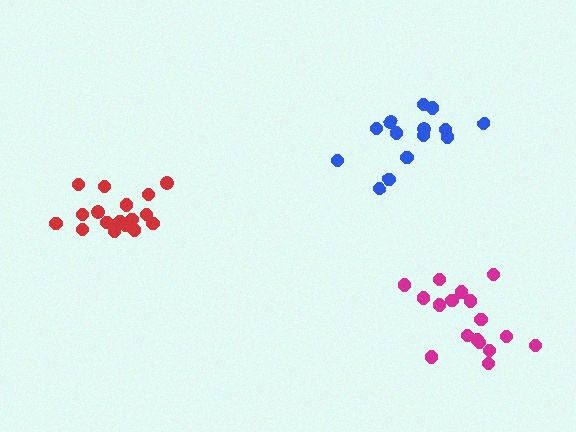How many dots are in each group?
Group 1: 14 dots, Group 2: 17 dots, Group 3: 17 dots (48 total).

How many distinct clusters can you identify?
There are 3 distinct clusters.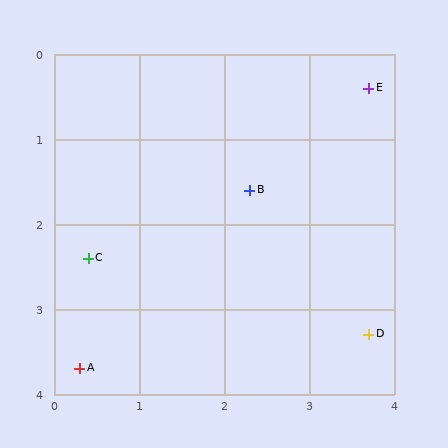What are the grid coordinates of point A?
Point A is at approximately (0.3, 3.7).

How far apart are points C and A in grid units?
Points C and A are about 1.3 grid units apart.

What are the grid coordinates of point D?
Point D is at approximately (3.7, 3.3).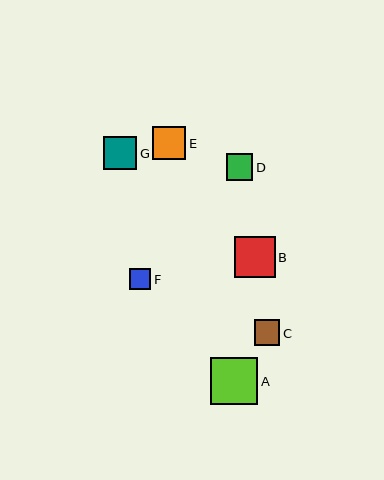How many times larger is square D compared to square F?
Square D is approximately 1.3 times the size of square F.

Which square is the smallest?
Square F is the smallest with a size of approximately 21 pixels.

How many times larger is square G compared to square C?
Square G is approximately 1.3 times the size of square C.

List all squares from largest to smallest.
From largest to smallest: A, B, E, G, D, C, F.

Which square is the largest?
Square A is the largest with a size of approximately 47 pixels.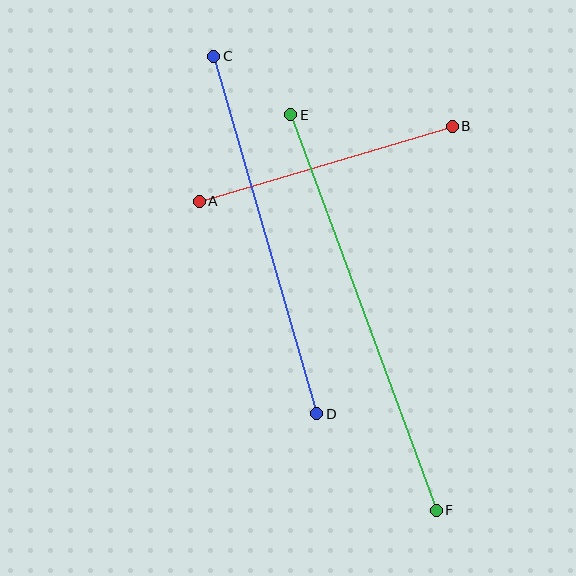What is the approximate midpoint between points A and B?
The midpoint is at approximately (326, 164) pixels.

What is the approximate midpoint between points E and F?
The midpoint is at approximately (363, 313) pixels.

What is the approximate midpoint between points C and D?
The midpoint is at approximately (265, 235) pixels.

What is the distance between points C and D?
The distance is approximately 372 pixels.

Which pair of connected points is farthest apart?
Points E and F are farthest apart.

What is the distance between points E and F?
The distance is approximately 422 pixels.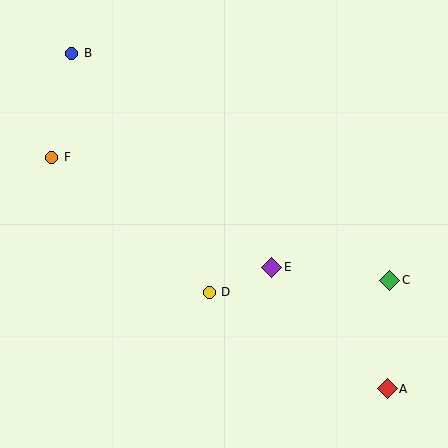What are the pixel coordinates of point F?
Point F is at (52, 157).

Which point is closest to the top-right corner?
Point C is closest to the top-right corner.